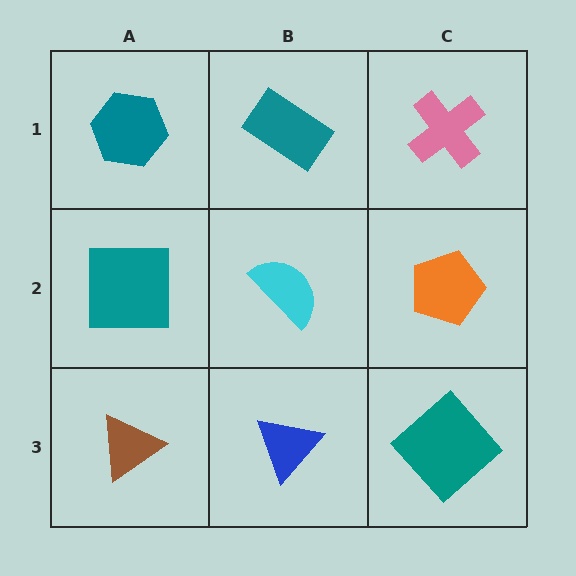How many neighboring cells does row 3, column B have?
3.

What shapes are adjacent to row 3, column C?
An orange pentagon (row 2, column C), a blue triangle (row 3, column B).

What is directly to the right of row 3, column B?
A teal diamond.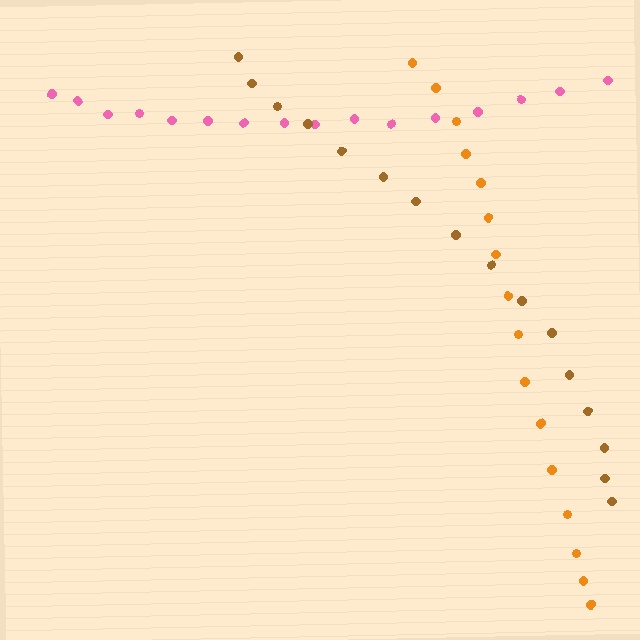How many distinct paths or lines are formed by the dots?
There are 3 distinct paths.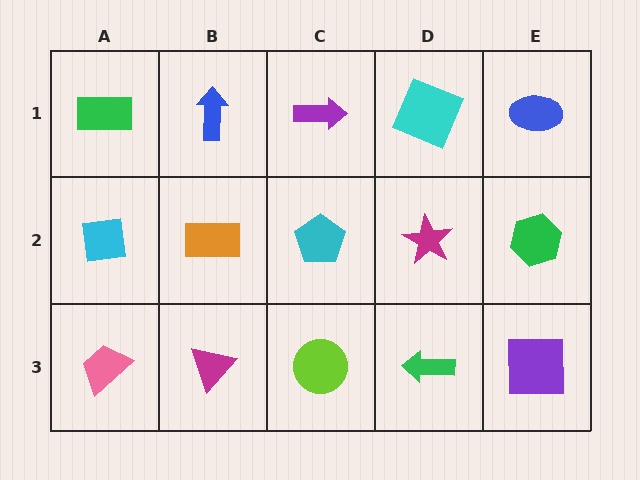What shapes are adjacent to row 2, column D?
A cyan square (row 1, column D), a green arrow (row 3, column D), a cyan pentagon (row 2, column C), a green hexagon (row 2, column E).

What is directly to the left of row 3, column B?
A pink trapezoid.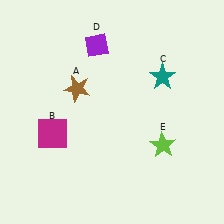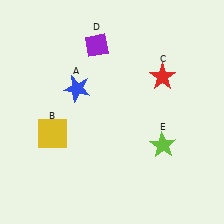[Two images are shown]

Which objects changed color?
A changed from brown to blue. B changed from magenta to yellow. C changed from teal to red.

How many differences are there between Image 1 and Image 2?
There are 3 differences between the two images.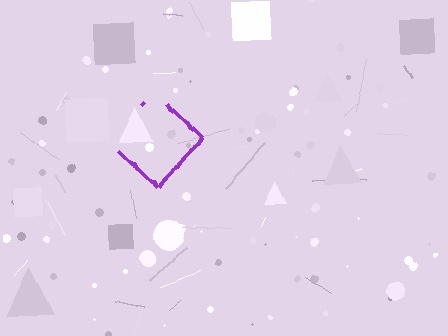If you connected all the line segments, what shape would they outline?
They would outline a diamond.